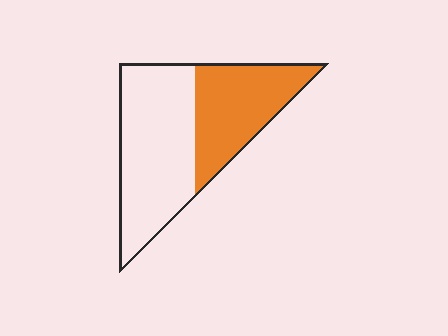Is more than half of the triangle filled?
No.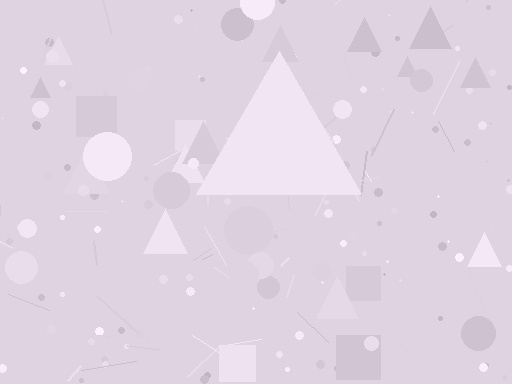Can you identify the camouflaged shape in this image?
The camouflaged shape is a triangle.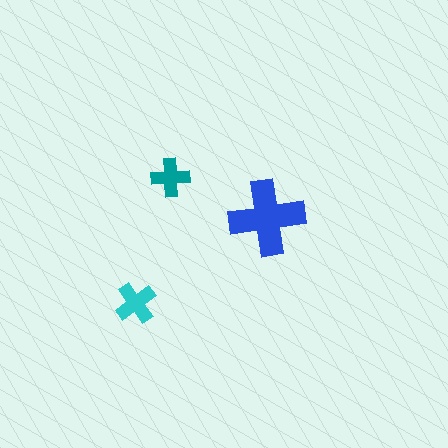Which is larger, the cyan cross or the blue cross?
The blue one.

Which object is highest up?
The teal cross is topmost.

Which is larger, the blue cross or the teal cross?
The blue one.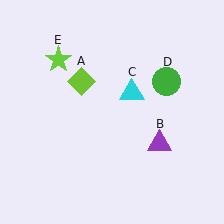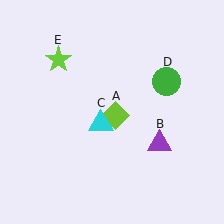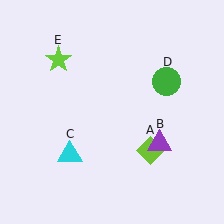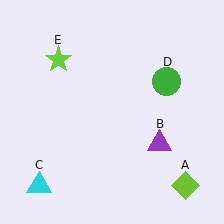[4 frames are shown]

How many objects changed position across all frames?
2 objects changed position: lime diamond (object A), cyan triangle (object C).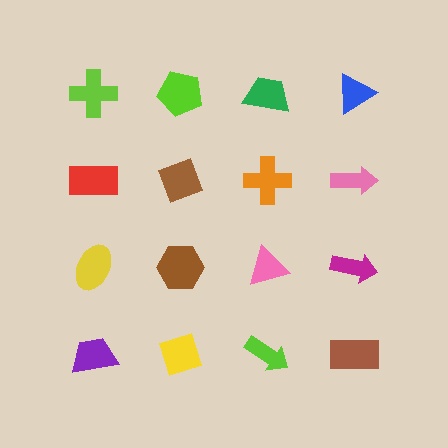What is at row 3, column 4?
A magenta arrow.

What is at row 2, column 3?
An orange cross.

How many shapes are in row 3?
4 shapes.